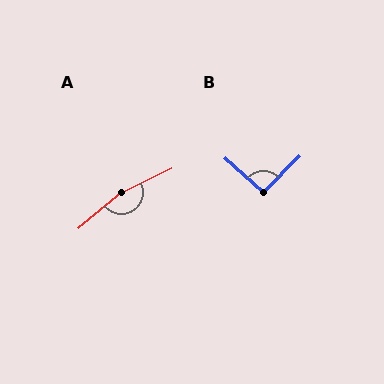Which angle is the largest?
A, at approximately 166 degrees.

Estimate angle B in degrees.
Approximately 93 degrees.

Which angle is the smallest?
B, at approximately 93 degrees.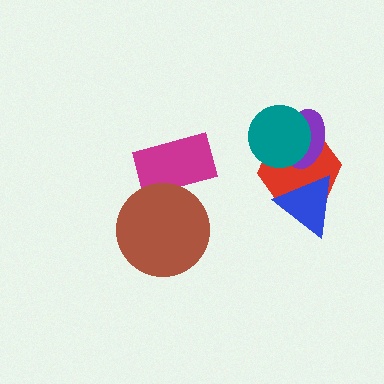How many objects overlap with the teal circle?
2 objects overlap with the teal circle.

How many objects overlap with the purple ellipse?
2 objects overlap with the purple ellipse.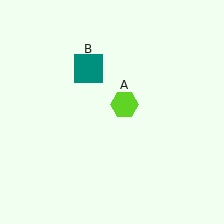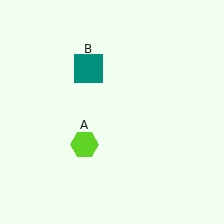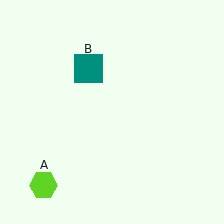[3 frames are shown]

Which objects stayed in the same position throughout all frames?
Teal square (object B) remained stationary.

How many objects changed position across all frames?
1 object changed position: lime hexagon (object A).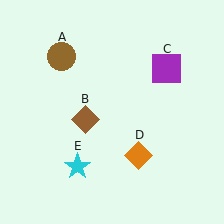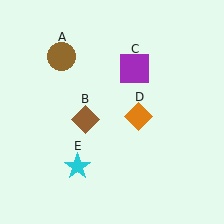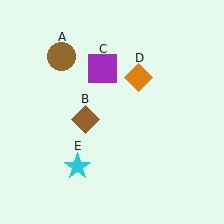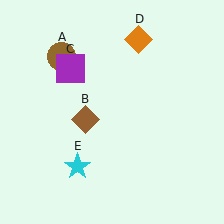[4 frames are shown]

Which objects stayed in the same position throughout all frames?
Brown circle (object A) and brown diamond (object B) and cyan star (object E) remained stationary.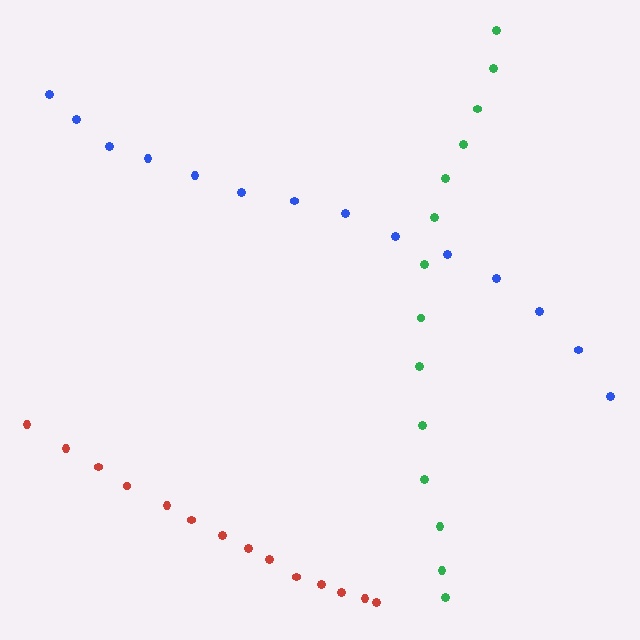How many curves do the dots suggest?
There are 3 distinct paths.